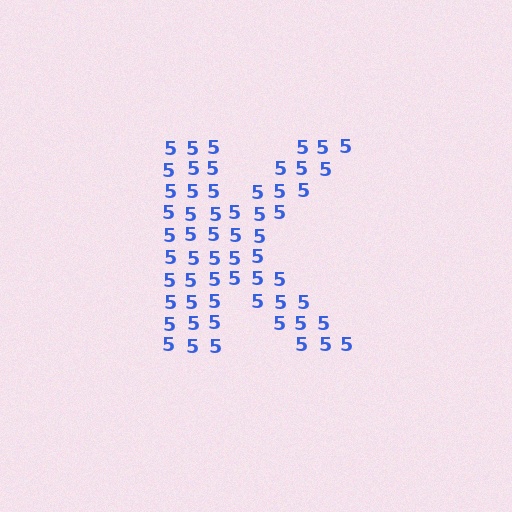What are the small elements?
The small elements are digit 5's.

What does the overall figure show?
The overall figure shows the letter K.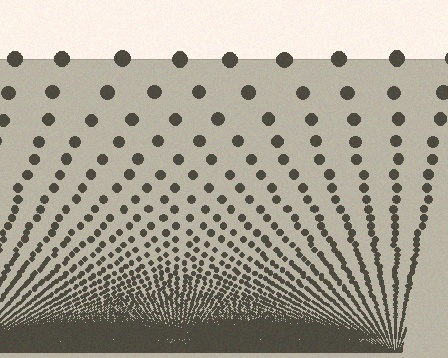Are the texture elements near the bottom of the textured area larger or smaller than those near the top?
Smaller. The gradient is inverted — elements near the bottom are smaller and denser.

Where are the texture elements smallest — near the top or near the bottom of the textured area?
Near the bottom.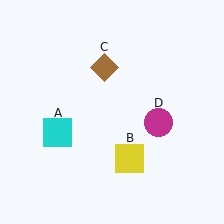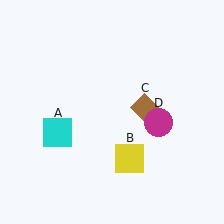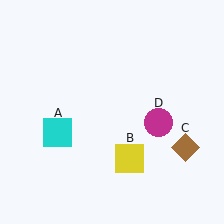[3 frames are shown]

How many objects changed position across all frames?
1 object changed position: brown diamond (object C).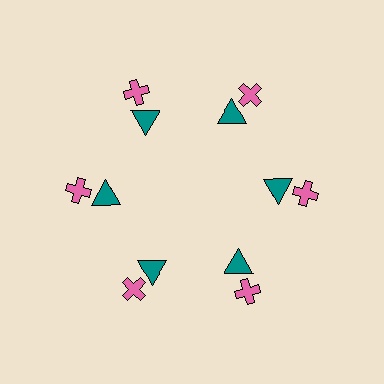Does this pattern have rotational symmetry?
Yes, this pattern has 6-fold rotational symmetry. It looks the same after rotating 60 degrees around the center.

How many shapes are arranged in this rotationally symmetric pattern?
There are 12 shapes, arranged in 6 groups of 2.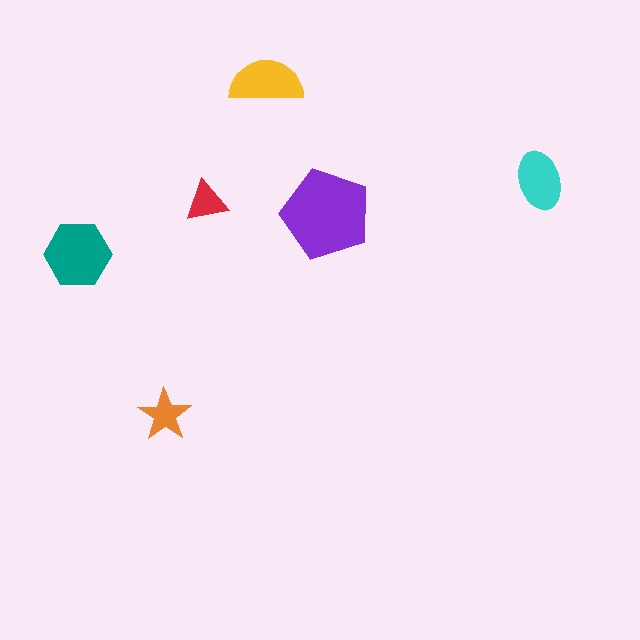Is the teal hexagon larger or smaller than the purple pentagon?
Smaller.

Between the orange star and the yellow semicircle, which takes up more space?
The yellow semicircle.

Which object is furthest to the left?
The teal hexagon is leftmost.